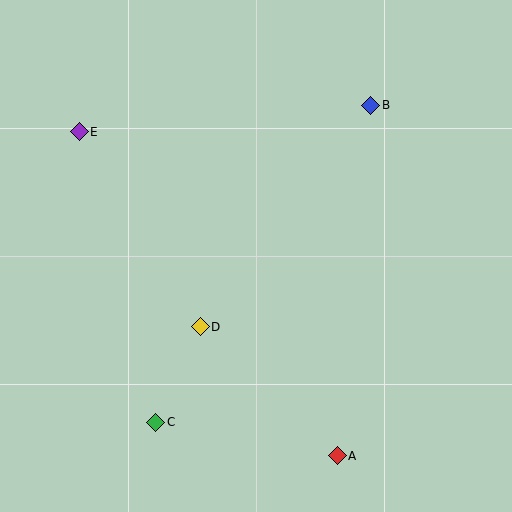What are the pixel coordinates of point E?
Point E is at (79, 132).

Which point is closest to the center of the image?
Point D at (200, 327) is closest to the center.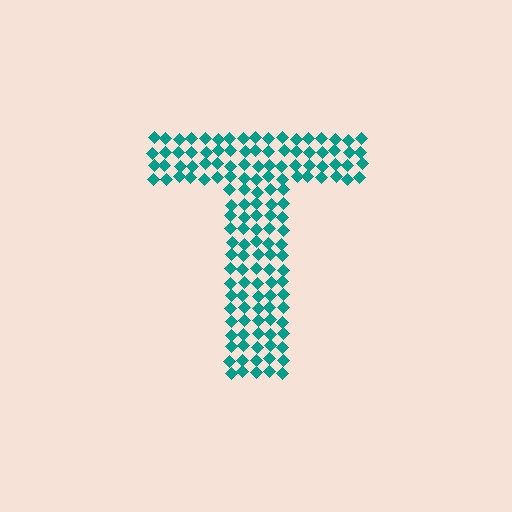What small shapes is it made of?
It is made of small diamonds.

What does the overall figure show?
The overall figure shows the letter T.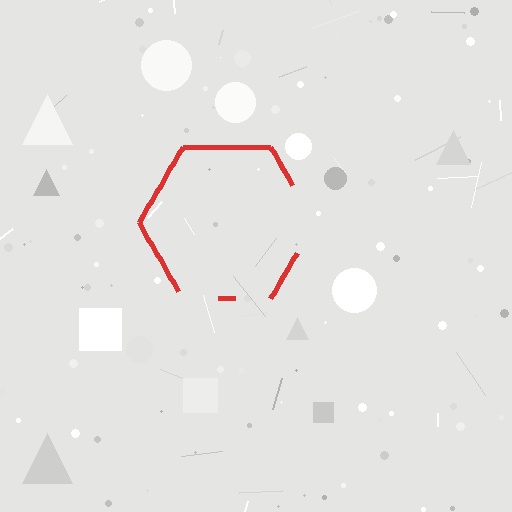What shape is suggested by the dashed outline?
The dashed outline suggests a hexagon.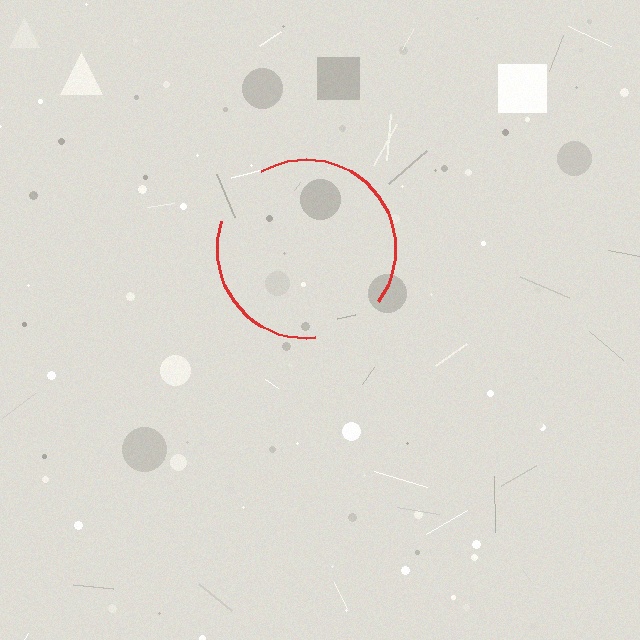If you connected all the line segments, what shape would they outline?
They would outline a circle.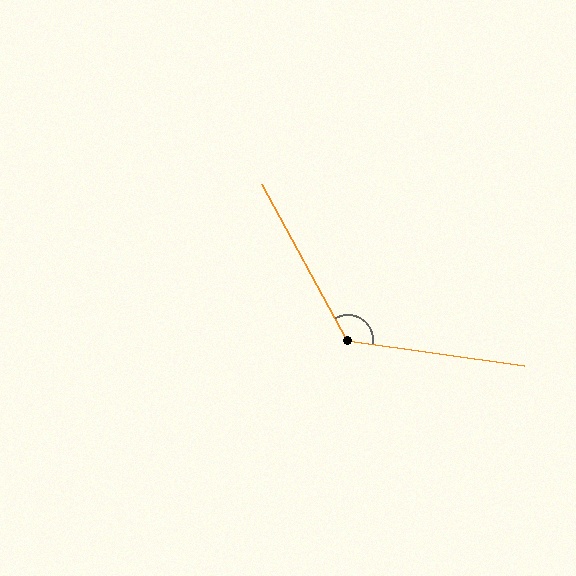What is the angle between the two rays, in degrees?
Approximately 127 degrees.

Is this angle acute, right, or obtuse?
It is obtuse.